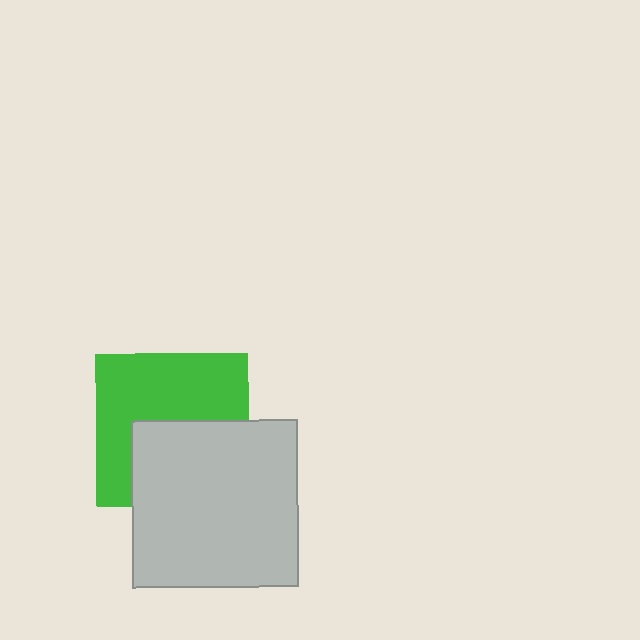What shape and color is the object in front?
The object in front is a light gray square.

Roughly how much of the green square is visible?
About half of it is visible (roughly 57%).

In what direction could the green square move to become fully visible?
The green square could move up. That would shift it out from behind the light gray square entirely.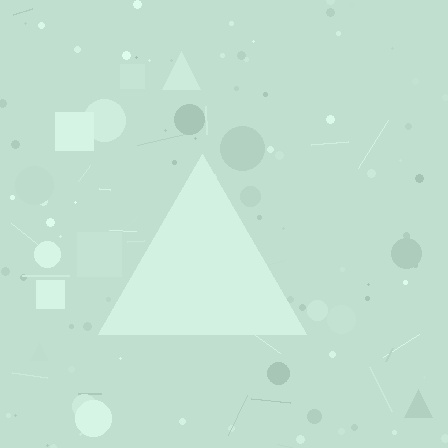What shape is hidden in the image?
A triangle is hidden in the image.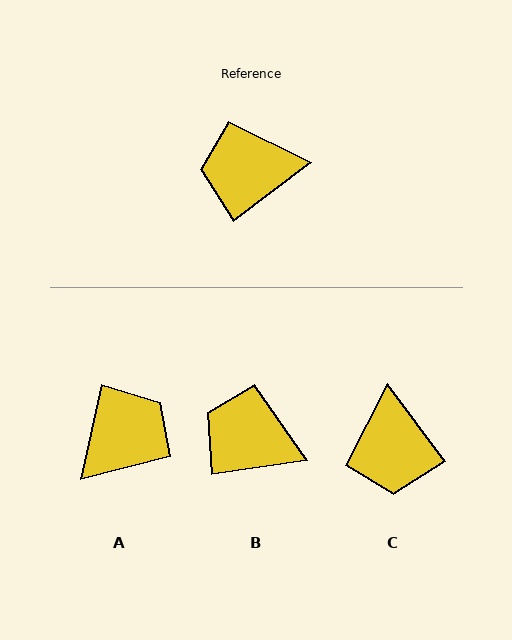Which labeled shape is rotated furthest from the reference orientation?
A, about 139 degrees away.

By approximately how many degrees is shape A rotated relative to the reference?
Approximately 139 degrees clockwise.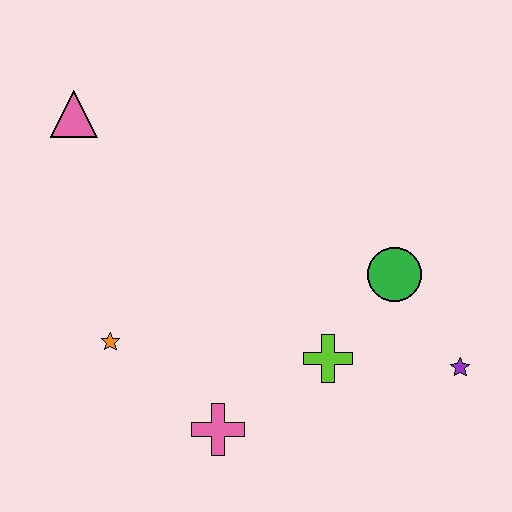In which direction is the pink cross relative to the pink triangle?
The pink cross is below the pink triangle.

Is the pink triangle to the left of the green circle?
Yes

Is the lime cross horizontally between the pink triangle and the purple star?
Yes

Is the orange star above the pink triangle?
No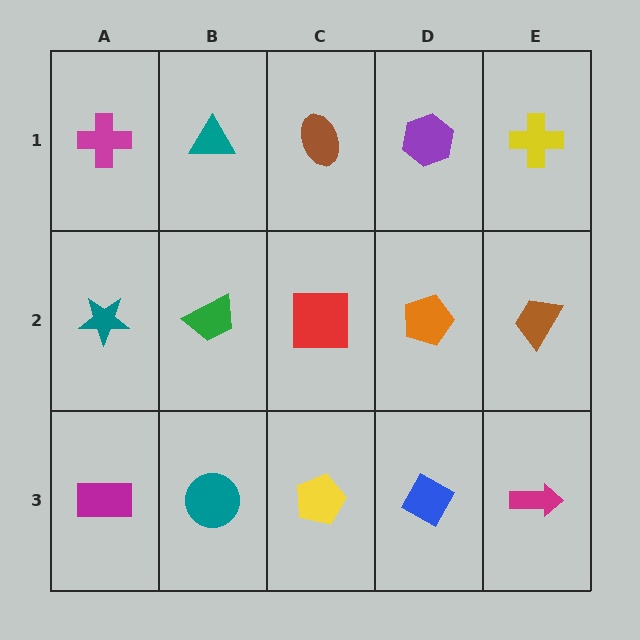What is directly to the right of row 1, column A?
A teal triangle.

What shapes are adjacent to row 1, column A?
A teal star (row 2, column A), a teal triangle (row 1, column B).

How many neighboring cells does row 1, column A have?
2.